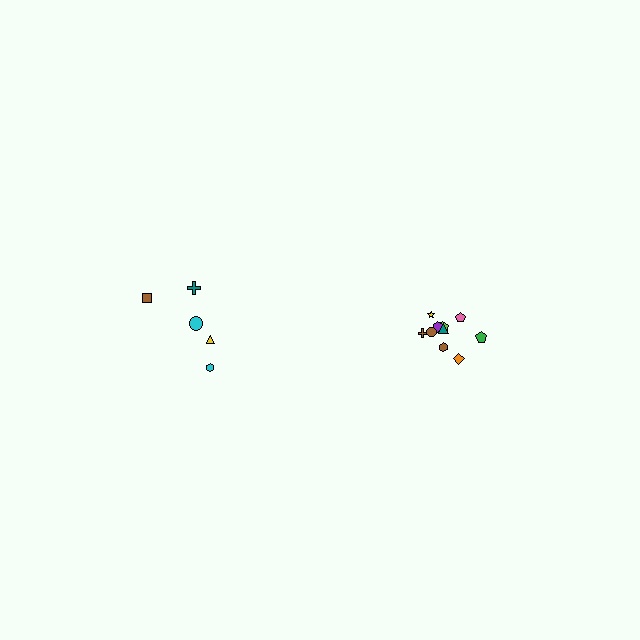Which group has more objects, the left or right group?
The right group.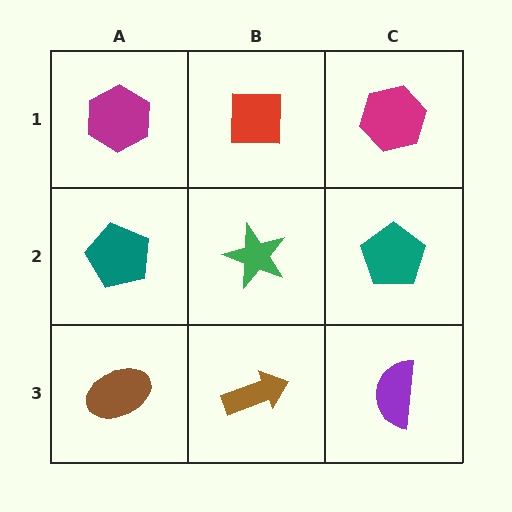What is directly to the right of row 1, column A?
A red square.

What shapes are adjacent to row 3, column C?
A teal pentagon (row 2, column C), a brown arrow (row 3, column B).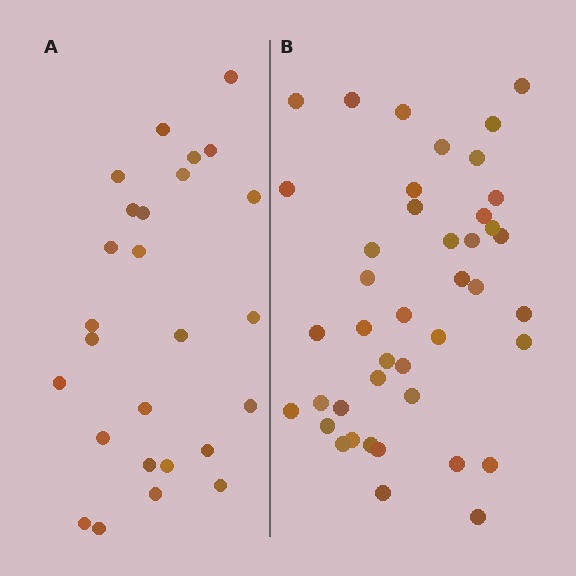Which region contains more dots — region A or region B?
Region B (the right region) has more dots.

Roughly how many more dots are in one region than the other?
Region B has approximately 15 more dots than region A.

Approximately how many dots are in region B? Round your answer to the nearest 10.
About 40 dots. (The exact count is 42, which rounds to 40.)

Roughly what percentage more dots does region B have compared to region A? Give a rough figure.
About 60% more.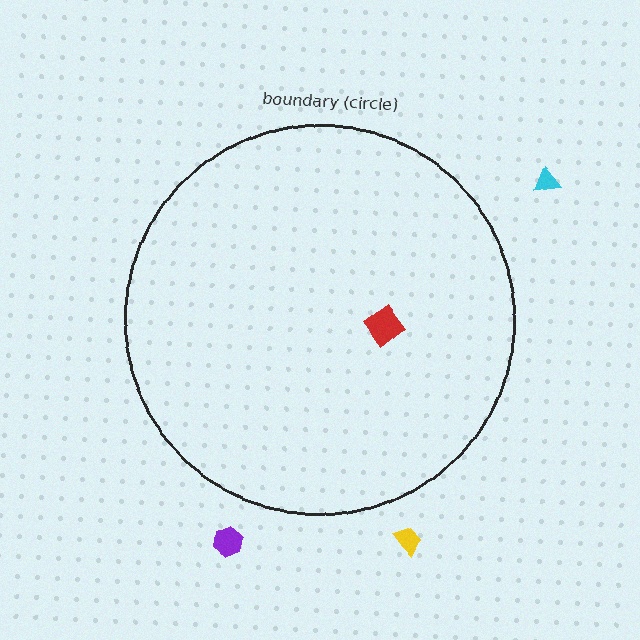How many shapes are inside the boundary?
1 inside, 3 outside.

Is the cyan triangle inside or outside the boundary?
Outside.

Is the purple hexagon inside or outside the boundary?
Outside.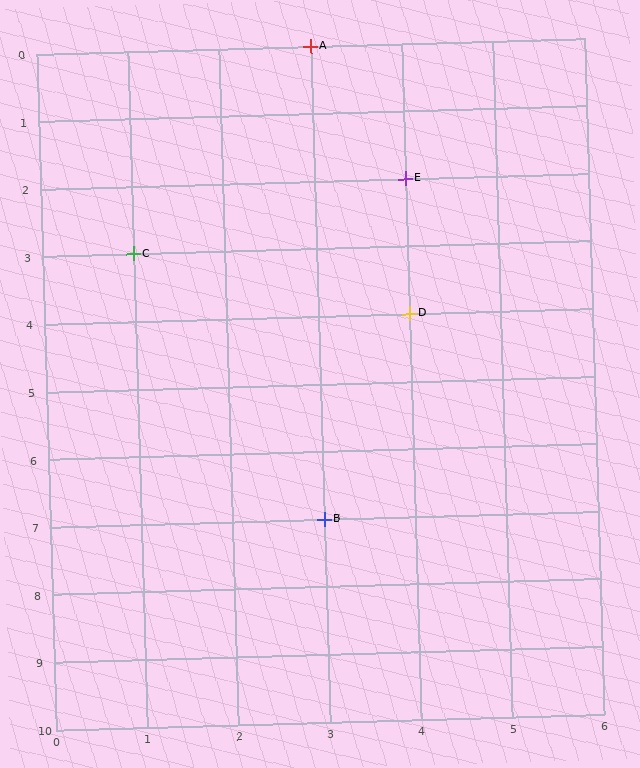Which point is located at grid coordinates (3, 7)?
Point B is at (3, 7).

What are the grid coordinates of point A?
Point A is at grid coordinates (3, 0).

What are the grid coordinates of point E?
Point E is at grid coordinates (4, 2).